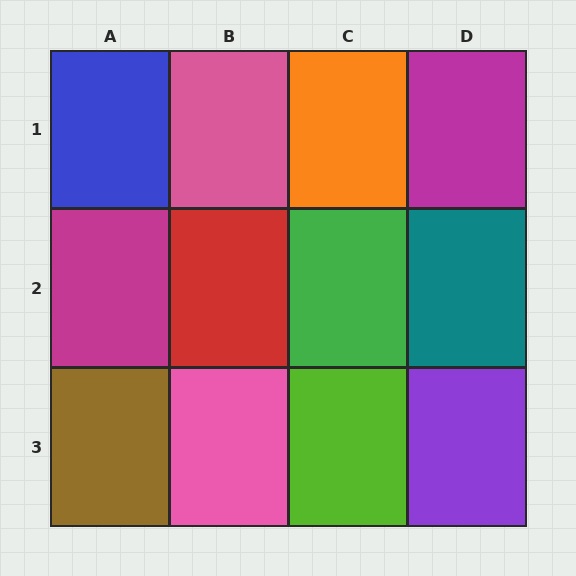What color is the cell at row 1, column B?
Pink.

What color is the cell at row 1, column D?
Magenta.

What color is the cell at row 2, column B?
Red.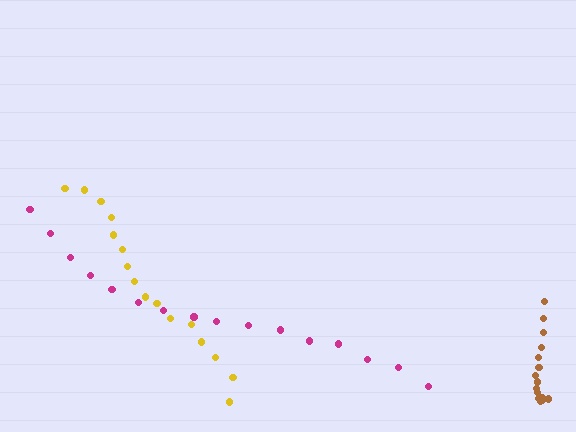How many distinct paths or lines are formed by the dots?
There are 3 distinct paths.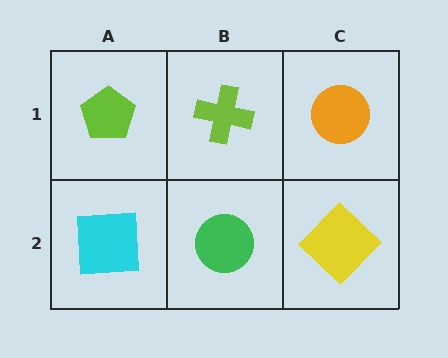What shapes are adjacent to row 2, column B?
A lime cross (row 1, column B), a cyan square (row 2, column A), a yellow diamond (row 2, column C).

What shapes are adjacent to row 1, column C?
A yellow diamond (row 2, column C), a lime cross (row 1, column B).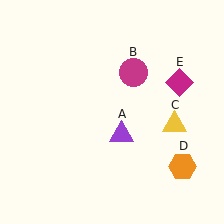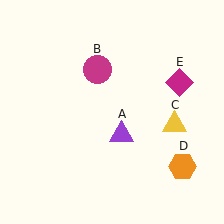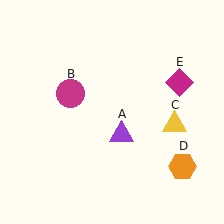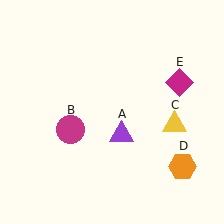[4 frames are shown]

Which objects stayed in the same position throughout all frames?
Purple triangle (object A) and yellow triangle (object C) and orange hexagon (object D) and magenta diamond (object E) remained stationary.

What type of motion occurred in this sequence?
The magenta circle (object B) rotated counterclockwise around the center of the scene.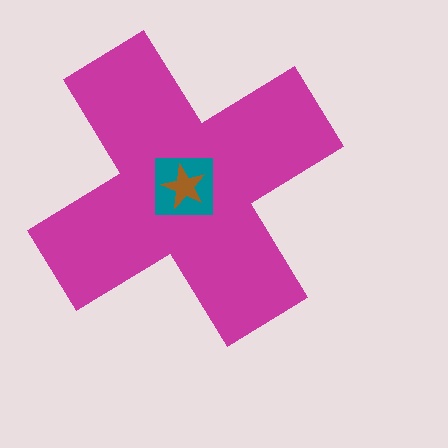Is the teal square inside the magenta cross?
Yes.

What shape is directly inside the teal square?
The brown star.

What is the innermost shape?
The brown star.